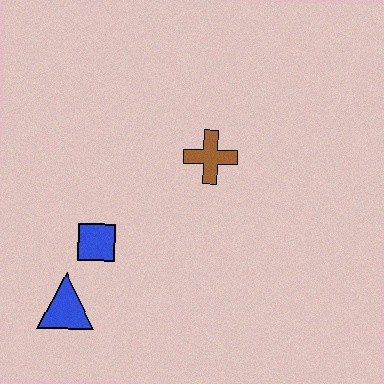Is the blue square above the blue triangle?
Yes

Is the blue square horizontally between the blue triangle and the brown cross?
Yes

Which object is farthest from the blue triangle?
The brown cross is farthest from the blue triangle.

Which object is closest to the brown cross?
The blue square is closest to the brown cross.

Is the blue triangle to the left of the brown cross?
Yes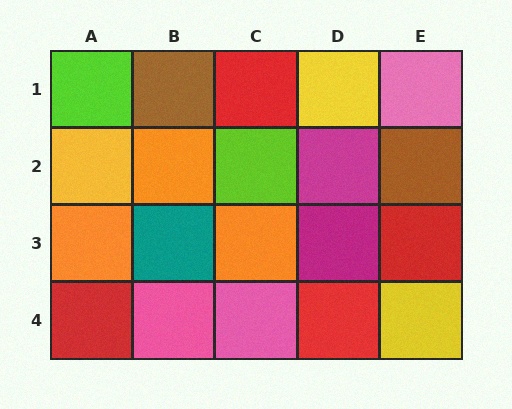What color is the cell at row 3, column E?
Red.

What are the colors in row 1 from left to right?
Lime, brown, red, yellow, pink.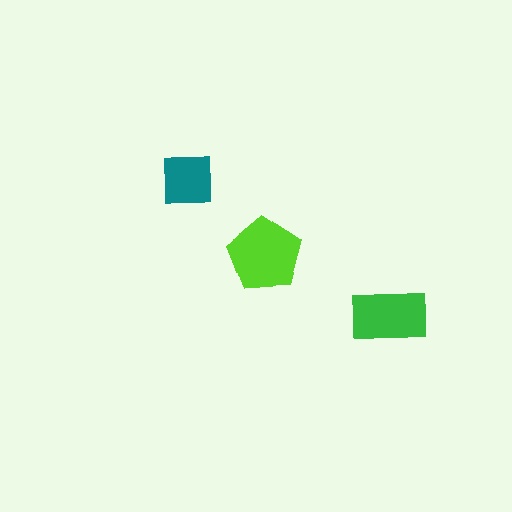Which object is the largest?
The lime pentagon.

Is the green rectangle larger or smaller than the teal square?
Larger.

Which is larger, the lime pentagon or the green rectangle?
The lime pentagon.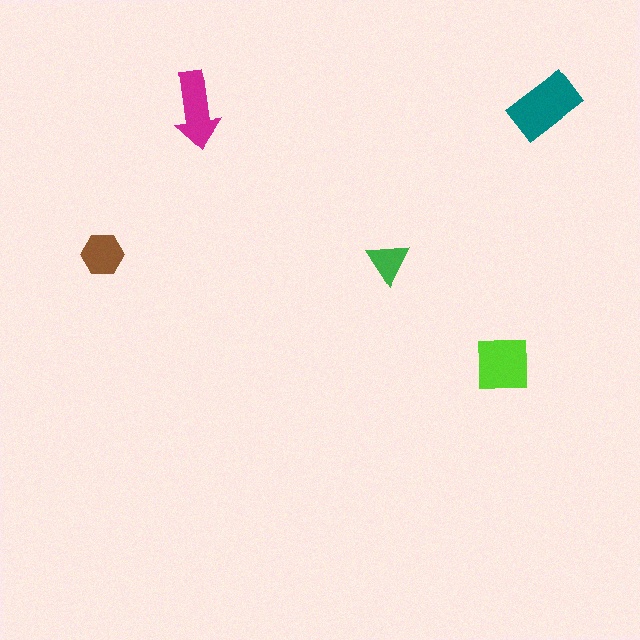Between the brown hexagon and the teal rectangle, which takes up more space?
The teal rectangle.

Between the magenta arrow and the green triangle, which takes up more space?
The magenta arrow.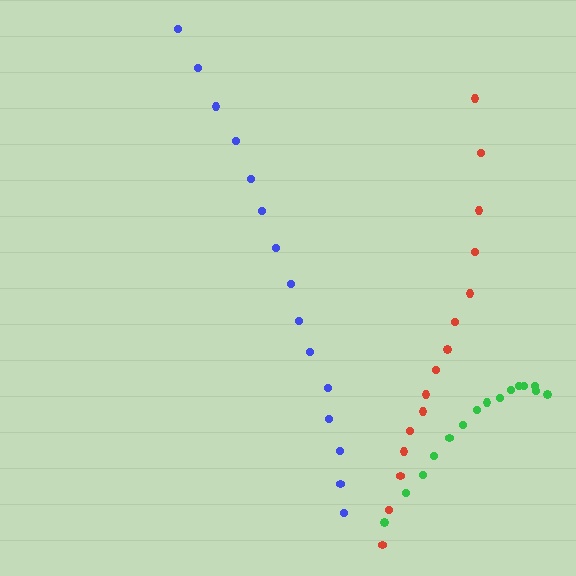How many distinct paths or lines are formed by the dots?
There are 3 distinct paths.